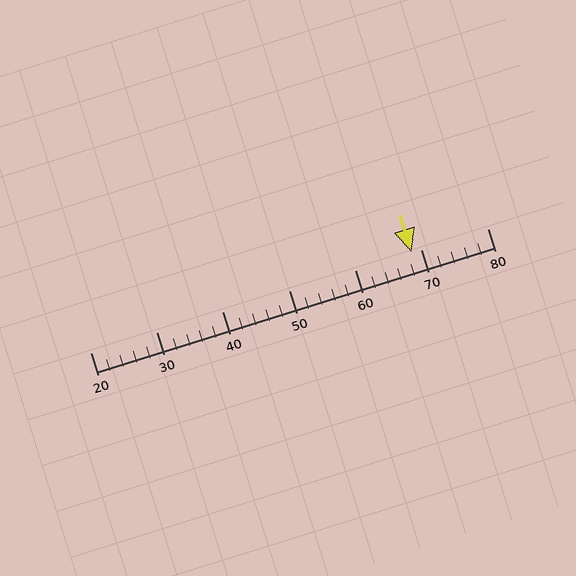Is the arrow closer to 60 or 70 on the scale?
The arrow is closer to 70.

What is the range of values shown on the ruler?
The ruler shows values from 20 to 80.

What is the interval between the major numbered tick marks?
The major tick marks are spaced 10 units apart.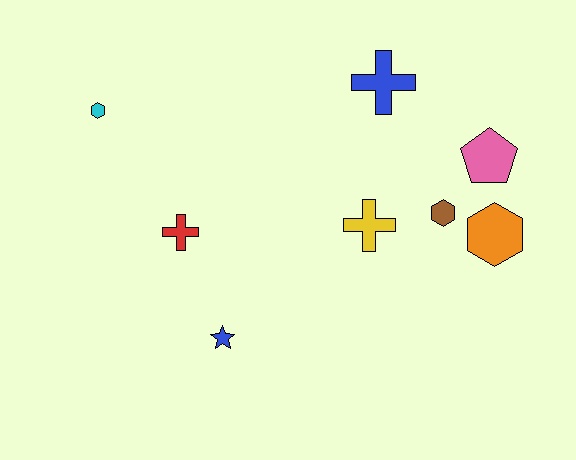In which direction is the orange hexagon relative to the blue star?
The orange hexagon is to the right of the blue star.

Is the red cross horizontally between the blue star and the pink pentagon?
No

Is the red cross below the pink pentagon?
Yes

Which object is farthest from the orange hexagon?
The cyan hexagon is farthest from the orange hexagon.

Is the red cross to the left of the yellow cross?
Yes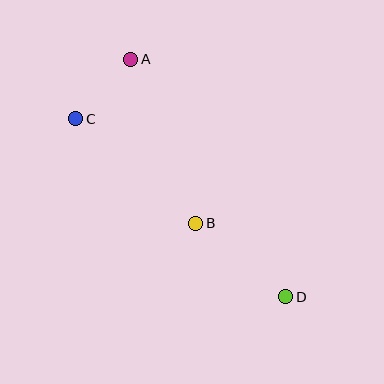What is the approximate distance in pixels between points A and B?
The distance between A and B is approximately 176 pixels.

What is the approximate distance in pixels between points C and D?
The distance between C and D is approximately 275 pixels.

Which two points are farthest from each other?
Points A and D are farthest from each other.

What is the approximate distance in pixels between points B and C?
The distance between B and C is approximately 159 pixels.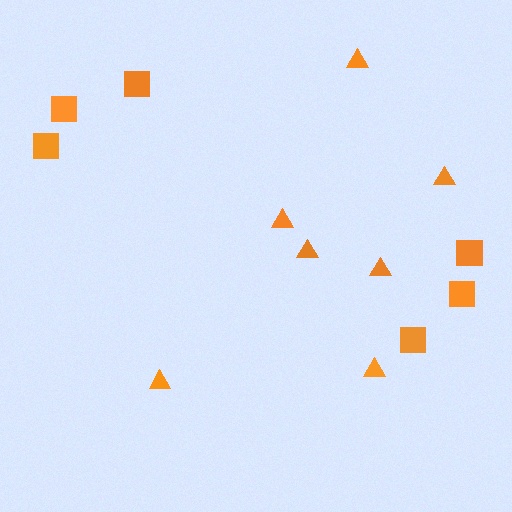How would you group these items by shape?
There are 2 groups: one group of squares (6) and one group of triangles (7).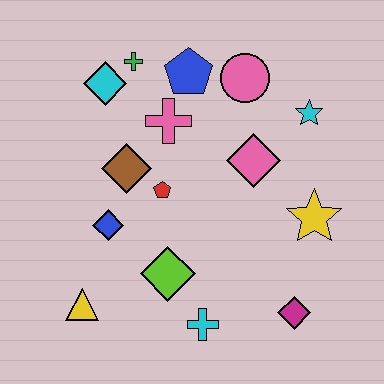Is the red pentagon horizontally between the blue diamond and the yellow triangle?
No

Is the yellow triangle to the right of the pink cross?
No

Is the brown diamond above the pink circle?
No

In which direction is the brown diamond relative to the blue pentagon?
The brown diamond is below the blue pentagon.